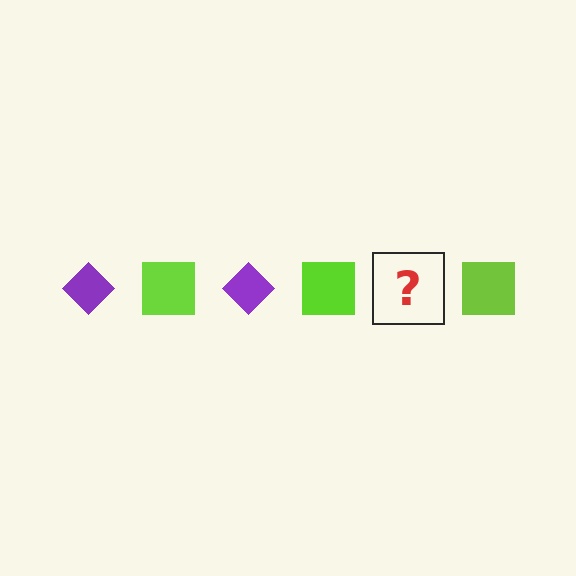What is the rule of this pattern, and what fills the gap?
The rule is that the pattern alternates between purple diamond and lime square. The gap should be filled with a purple diamond.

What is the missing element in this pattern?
The missing element is a purple diamond.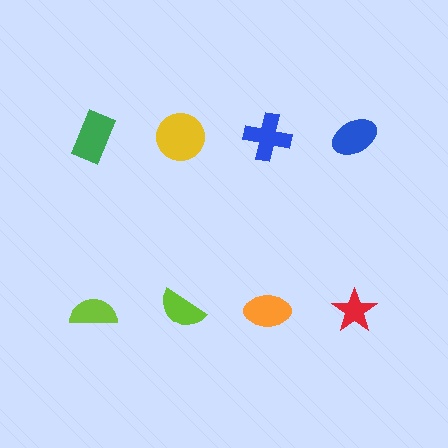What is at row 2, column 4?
A red star.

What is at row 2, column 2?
A lime semicircle.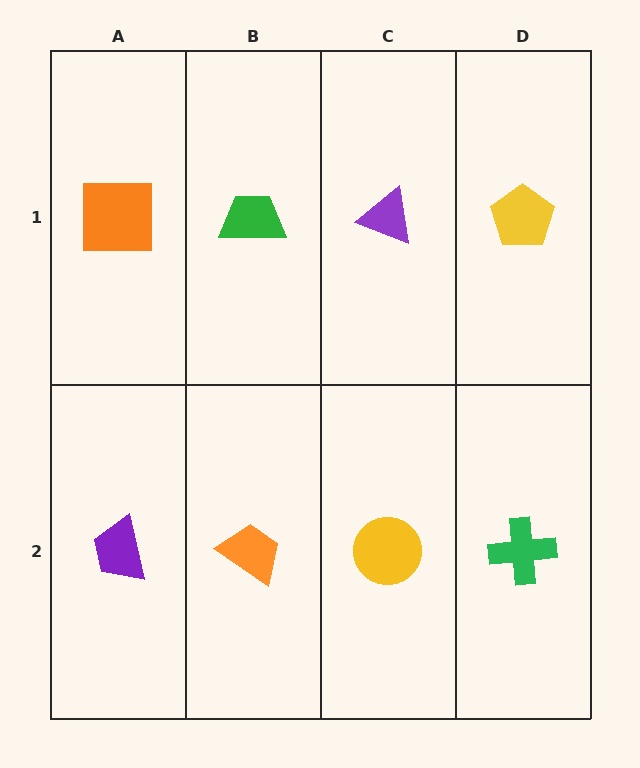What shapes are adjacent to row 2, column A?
An orange square (row 1, column A), an orange trapezoid (row 2, column B).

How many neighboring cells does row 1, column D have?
2.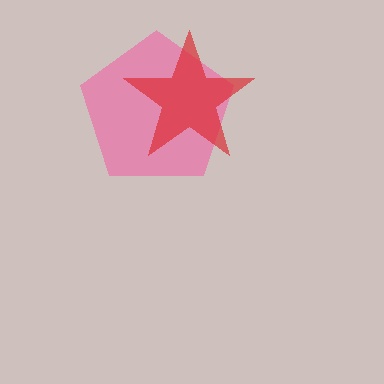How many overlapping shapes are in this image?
There are 2 overlapping shapes in the image.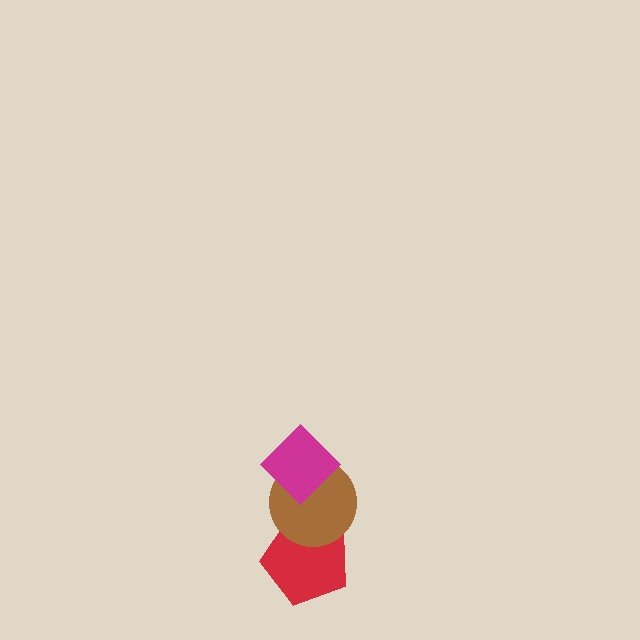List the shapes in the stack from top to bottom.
From top to bottom: the magenta diamond, the brown circle, the red pentagon.